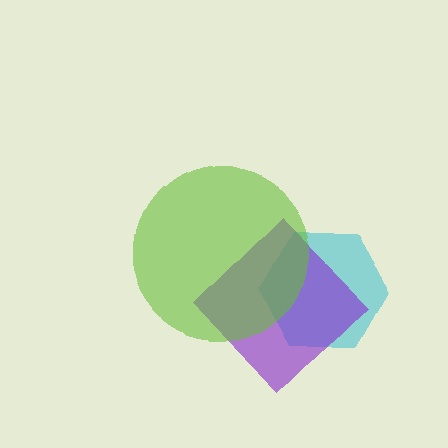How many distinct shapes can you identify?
There are 3 distinct shapes: a cyan hexagon, a purple diamond, a lime circle.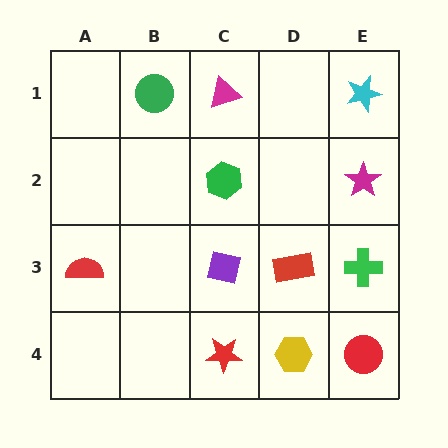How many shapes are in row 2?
2 shapes.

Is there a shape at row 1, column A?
No, that cell is empty.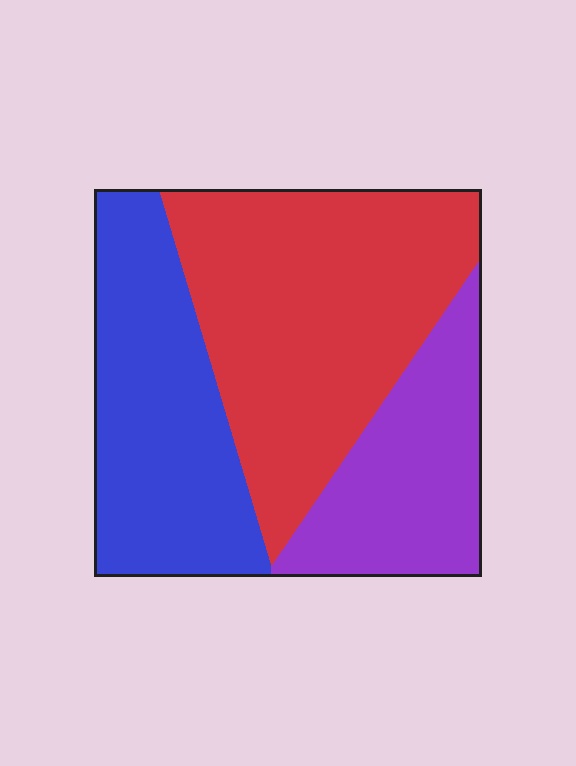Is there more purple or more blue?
Blue.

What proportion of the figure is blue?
Blue takes up about one third (1/3) of the figure.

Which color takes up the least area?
Purple, at roughly 25%.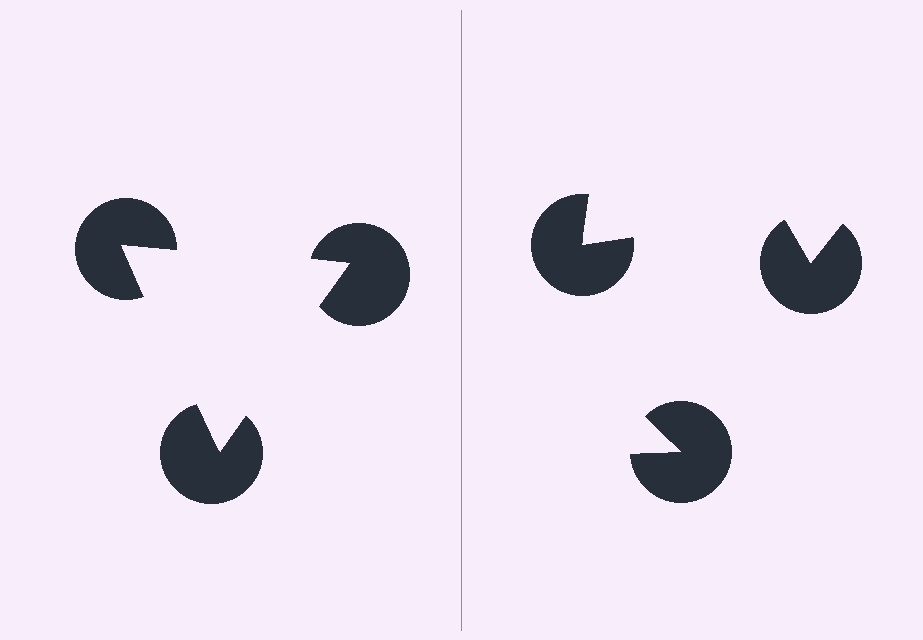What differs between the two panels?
The pac-man discs are positioned identically on both sides; only the wedge orientations differ. On the left they align to a triangle; on the right they are misaligned.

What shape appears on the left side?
An illusory triangle.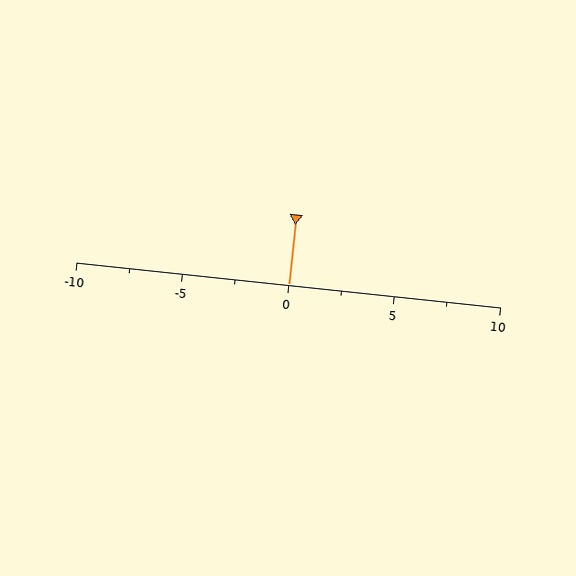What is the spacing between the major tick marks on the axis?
The major ticks are spaced 5 apart.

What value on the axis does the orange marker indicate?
The marker indicates approximately 0.